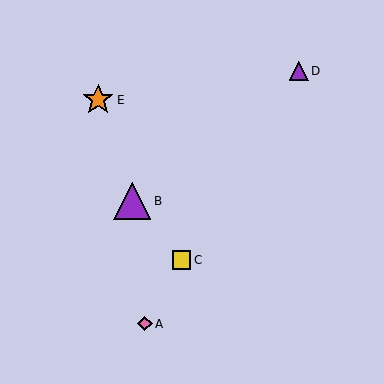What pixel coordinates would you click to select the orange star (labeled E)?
Click at (98, 100) to select the orange star E.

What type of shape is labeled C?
Shape C is a yellow square.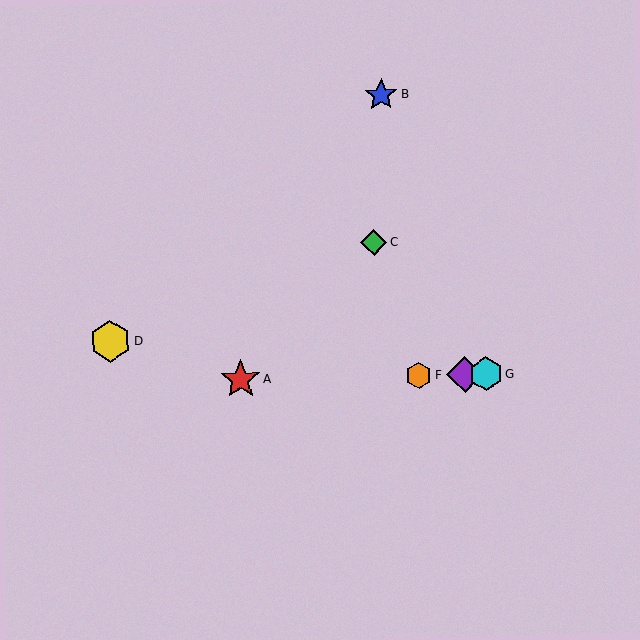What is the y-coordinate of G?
Object G is at y≈374.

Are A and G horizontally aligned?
Yes, both are at y≈379.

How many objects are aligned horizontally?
4 objects (A, E, F, G) are aligned horizontally.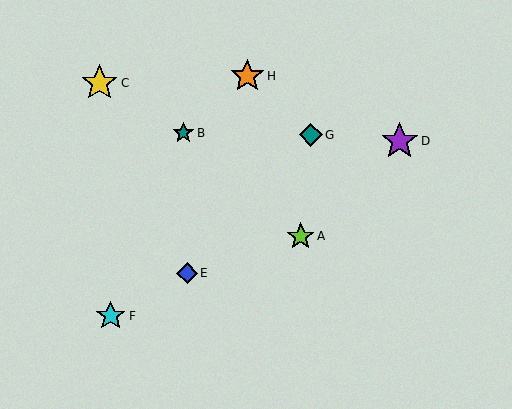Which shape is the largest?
The purple star (labeled D) is the largest.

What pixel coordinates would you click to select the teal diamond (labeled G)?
Click at (311, 135) to select the teal diamond G.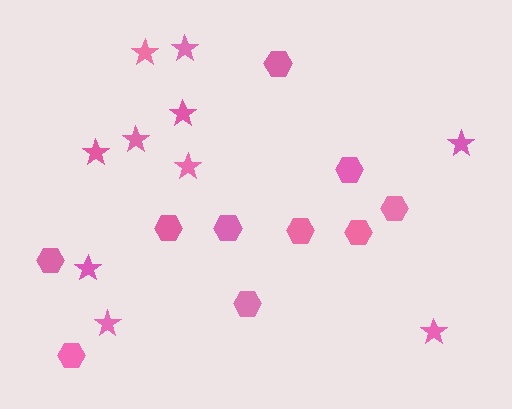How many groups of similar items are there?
There are 2 groups: one group of stars (10) and one group of hexagons (10).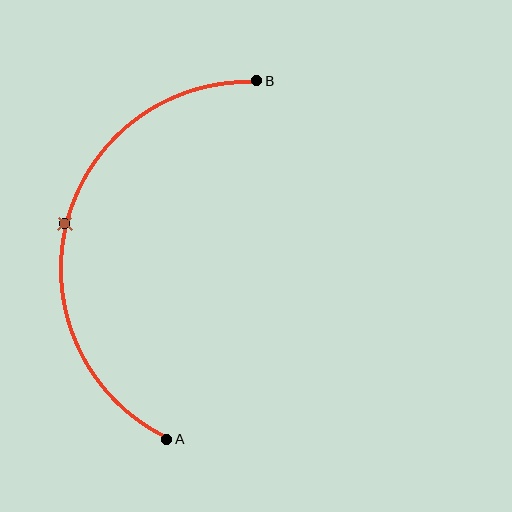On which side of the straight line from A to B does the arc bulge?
The arc bulges to the left of the straight line connecting A and B.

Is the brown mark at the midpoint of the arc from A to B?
Yes. The brown mark lies on the arc at equal arc-length from both A and B — it is the arc midpoint.